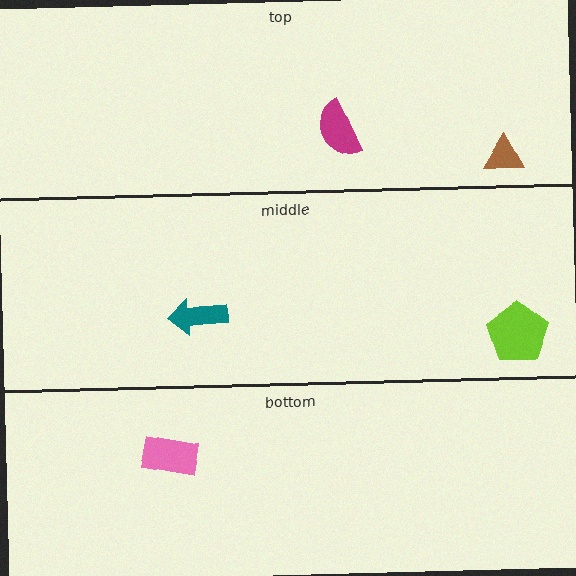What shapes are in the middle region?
The lime pentagon, the teal arrow.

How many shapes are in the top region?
2.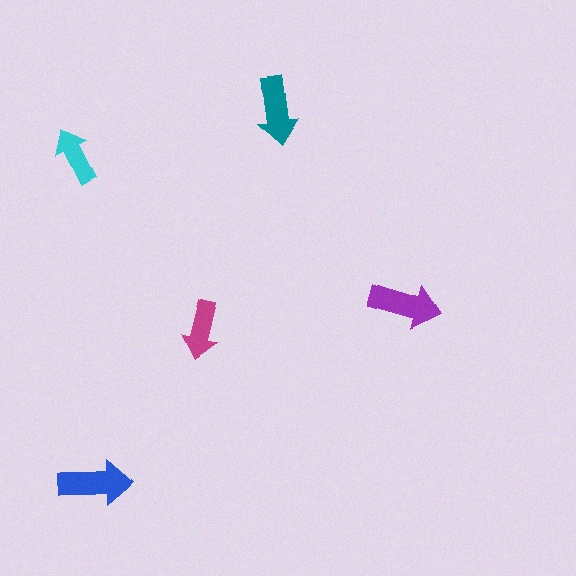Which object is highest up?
The teal arrow is topmost.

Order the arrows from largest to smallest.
the blue one, the purple one, the teal one, the magenta one, the cyan one.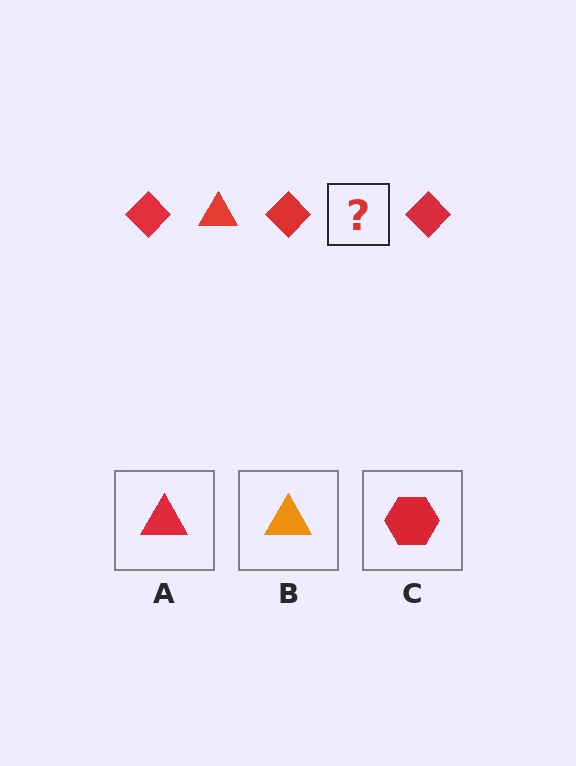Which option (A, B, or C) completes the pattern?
A.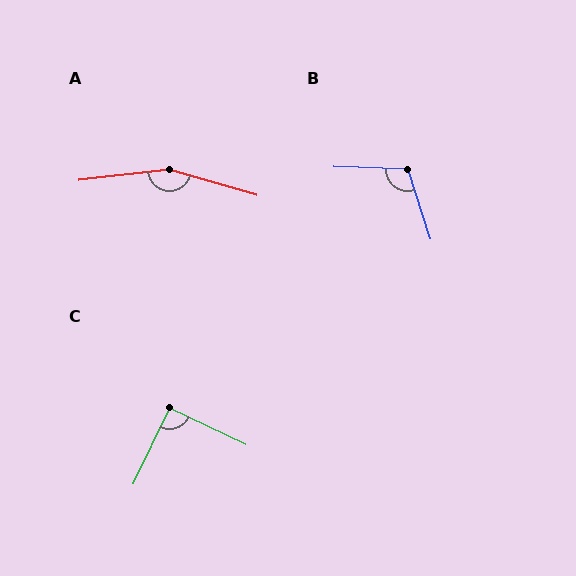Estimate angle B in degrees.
Approximately 110 degrees.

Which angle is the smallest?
C, at approximately 90 degrees.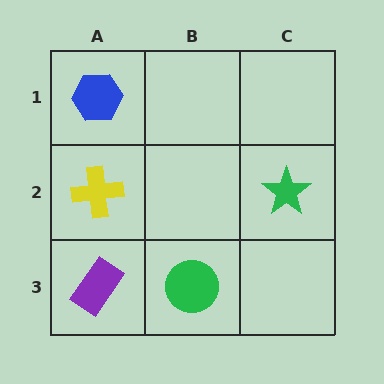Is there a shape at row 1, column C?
No, that cell is empty.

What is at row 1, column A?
A blue hexagon.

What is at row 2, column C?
A green star.